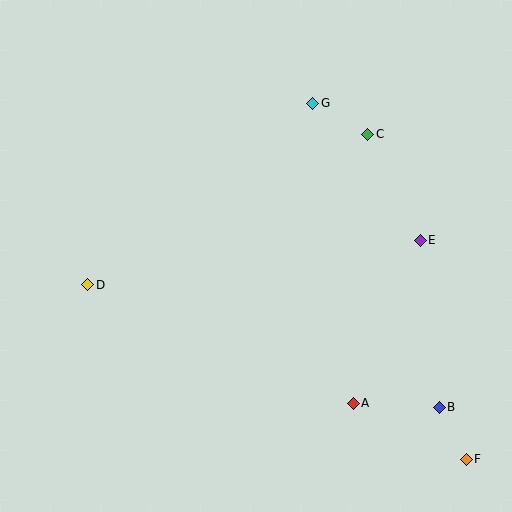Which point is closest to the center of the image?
Point G at (313, 103) is closest to the center.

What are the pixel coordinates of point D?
Point D is at (88, 285).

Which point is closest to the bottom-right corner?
Point F is closest to the bottom-right corner.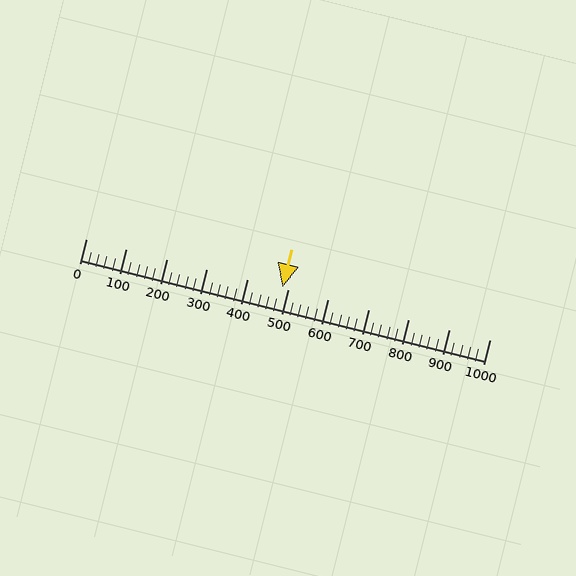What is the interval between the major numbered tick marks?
The major tick marks are spaced 100 units apart.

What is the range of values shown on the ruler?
The ruler shows values from 0 to 1000.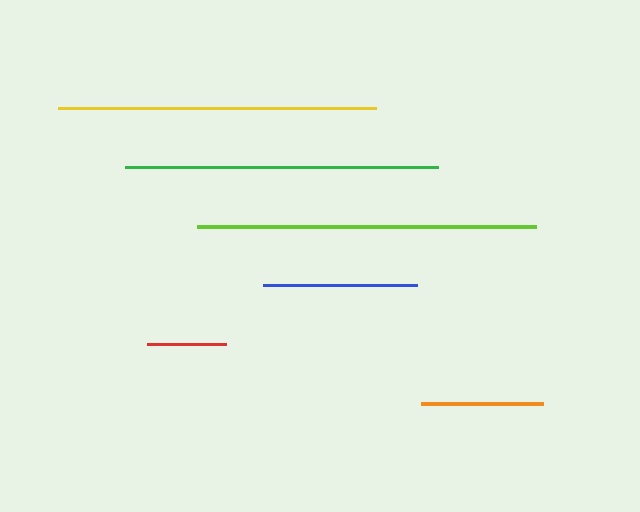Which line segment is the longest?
The lime line is the longest at approximately 339 pixels.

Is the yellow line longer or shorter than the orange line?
The yellow line is longer than the orange line.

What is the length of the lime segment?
The lime segment is approximately 339 pixels long.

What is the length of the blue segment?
The blue segment is approximately 154 pixels long.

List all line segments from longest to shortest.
From longest to shortest: lime, yellow, green, blue, orange, red.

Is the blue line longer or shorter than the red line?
The blue line is longer than the red line.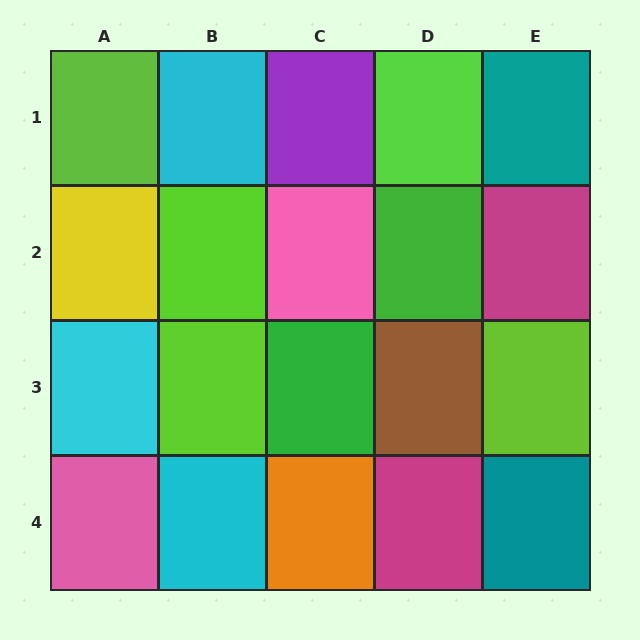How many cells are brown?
1 cell is brown.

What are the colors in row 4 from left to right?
Pink, cyan, orange, magenta, teal.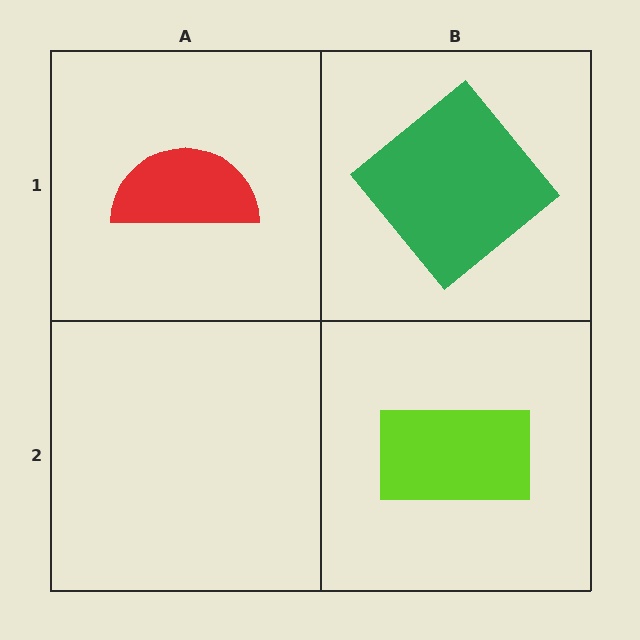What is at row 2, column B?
A lime rectangle.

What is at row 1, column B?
A green diamond.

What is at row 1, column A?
A red semicircle.